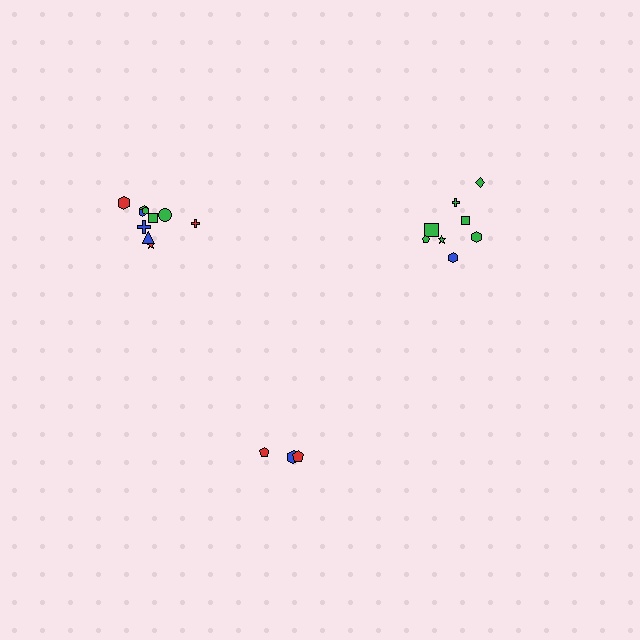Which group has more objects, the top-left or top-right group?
The top-left group.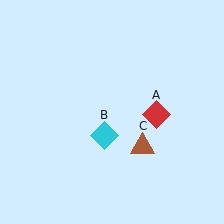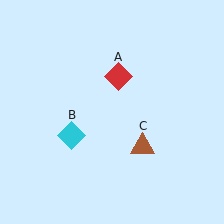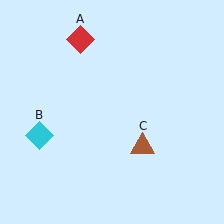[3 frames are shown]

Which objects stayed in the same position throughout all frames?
Brown triangle (object C) remained stationary.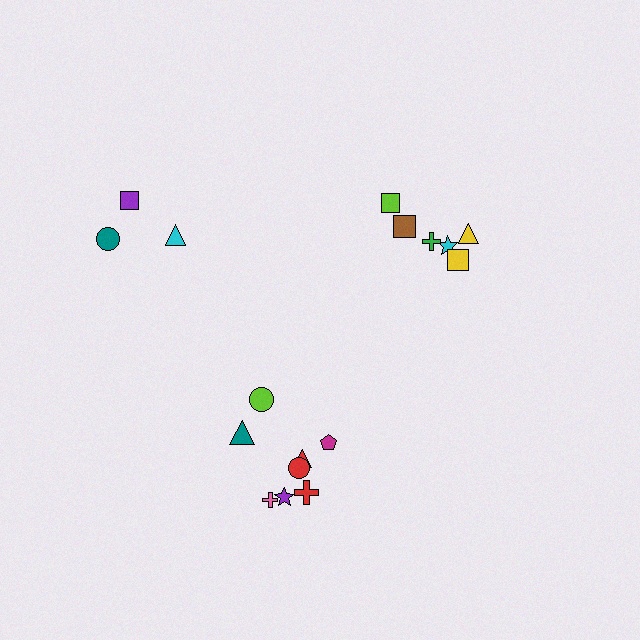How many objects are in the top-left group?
There are 3 objects.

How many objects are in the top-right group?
There are 6 objects.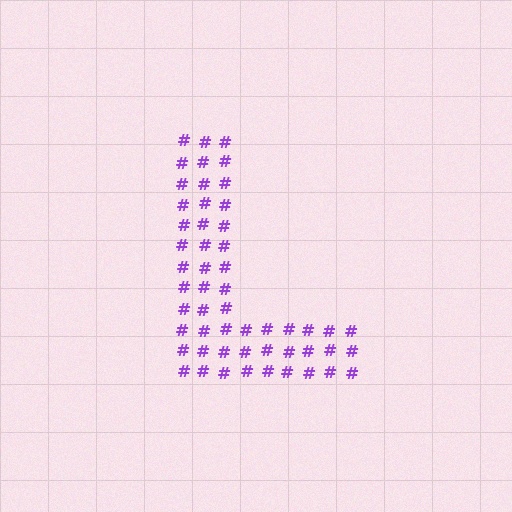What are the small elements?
The small elements are hash symbols.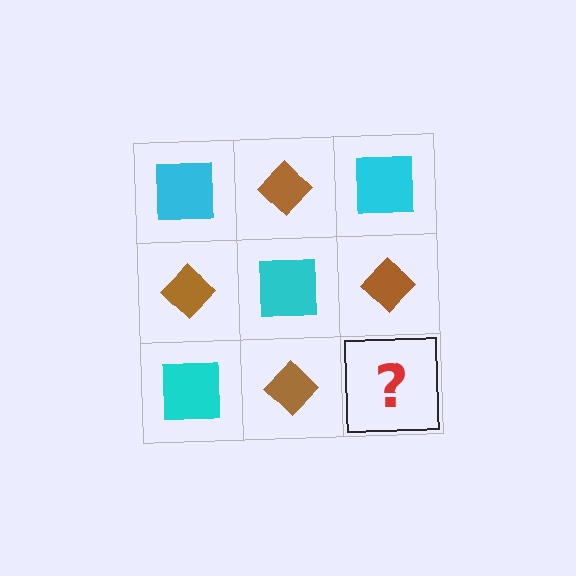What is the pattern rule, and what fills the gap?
The rule is that it alternates cyan square and brown diamond in a checkerboard pattern. The gap should be filled with a cyan square.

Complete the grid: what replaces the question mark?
The question mark should be replaced with a cyan square.